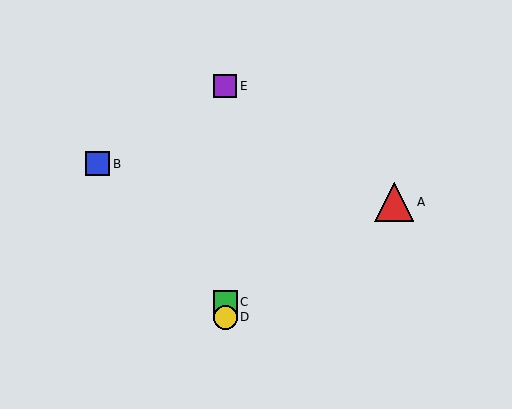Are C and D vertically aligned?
Yes, both are at x≈225.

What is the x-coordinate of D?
Object D is at x≈225.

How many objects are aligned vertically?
3 objects (C, D, E) are aligned vertically.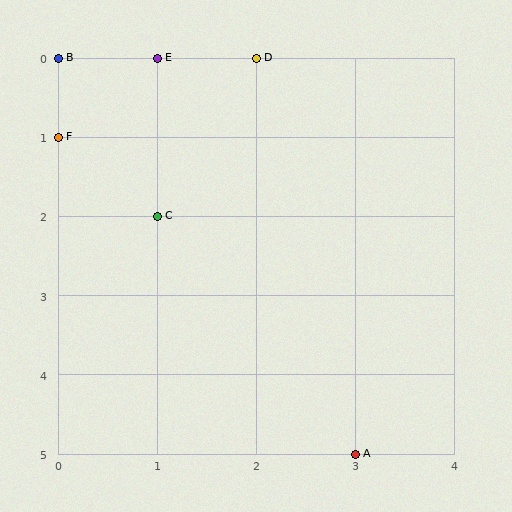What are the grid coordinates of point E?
Point E is at grid coordinates (1, 0).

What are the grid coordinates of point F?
Point F is at grid coordinates (0, 1).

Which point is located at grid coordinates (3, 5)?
Point A is at (3, 5).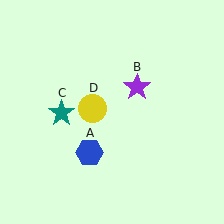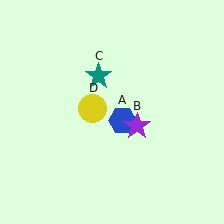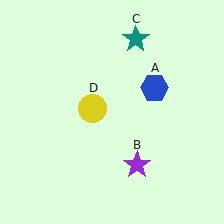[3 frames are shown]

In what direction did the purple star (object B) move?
The purple star (object B) moved down.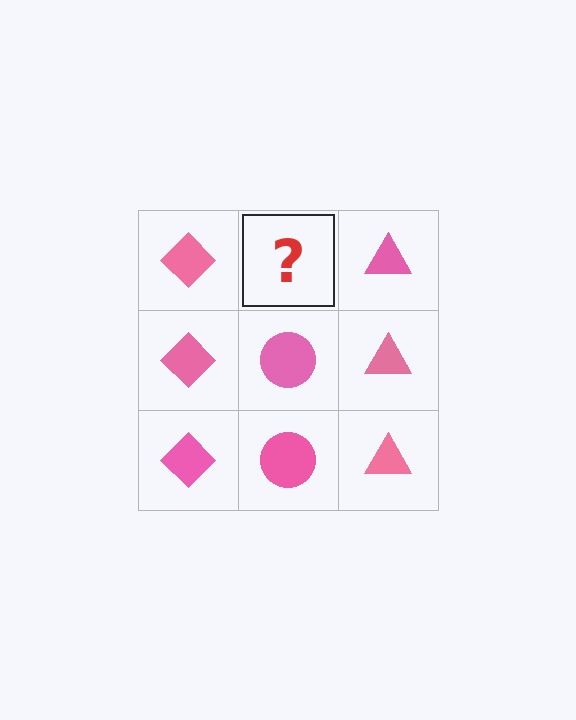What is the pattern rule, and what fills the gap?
The rule is that each column has a consistent shape. The gap should be filled with a pink circle.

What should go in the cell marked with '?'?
The missing cell should contain a pink circle.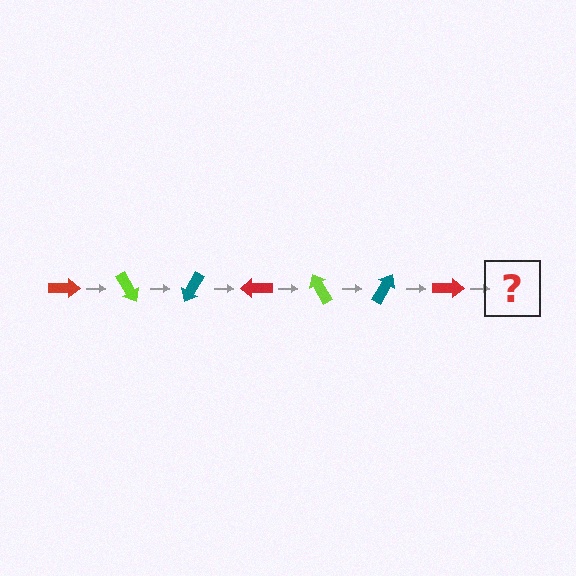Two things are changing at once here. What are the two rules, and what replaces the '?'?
The two rules are that it rotates 60 degrees each step and the color cycles through red, lime, and teal. The '?' should be a lime arrow, rotated 420 degrees from the start.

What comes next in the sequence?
The next element should be a lime arrow, rotated 420 degrees from the start.